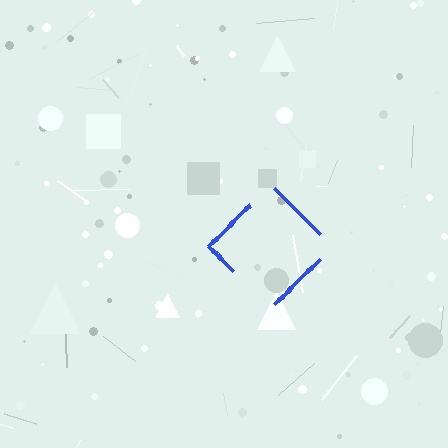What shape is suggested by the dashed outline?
The dashed outline suggests a diamond.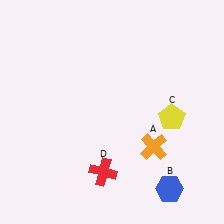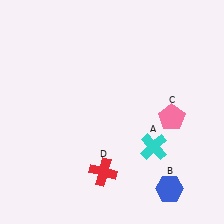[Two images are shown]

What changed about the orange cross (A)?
In Image 1, A is orange. In Image 2, it changed to cyan.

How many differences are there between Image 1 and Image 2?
There are 2 differences between the two images.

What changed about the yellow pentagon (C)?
In Image 1, C is yellow. In Image 2, it changed to pink.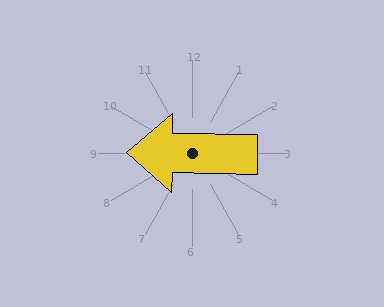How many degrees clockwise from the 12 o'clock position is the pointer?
Approximately 271 degrees.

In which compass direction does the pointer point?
West.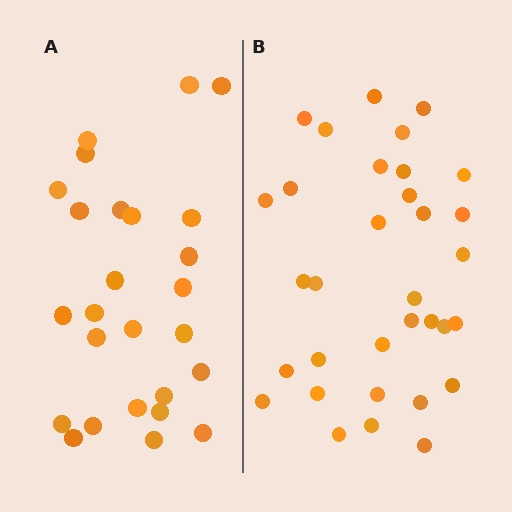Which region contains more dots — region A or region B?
Region B (the right region) has more dots.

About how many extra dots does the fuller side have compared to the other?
Region B has roughly 8 or so more dots than region A.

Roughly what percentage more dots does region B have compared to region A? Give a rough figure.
About 25% more.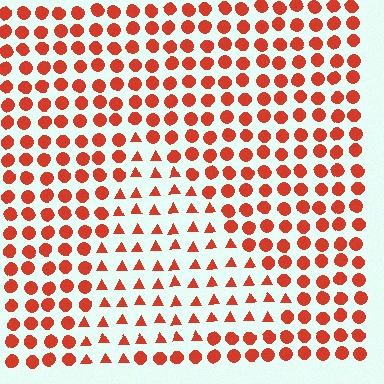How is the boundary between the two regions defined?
The boundary is defined by a change in element shape: triangles inside vs. circles outside. All elements share the same color and spacing.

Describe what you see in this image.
The image is filled with small red elements arranged in a uniform grid. A triangle-shaped region contains triangles, while the surrounding area contains circles. The boundary is defined purely by the change in element shape.